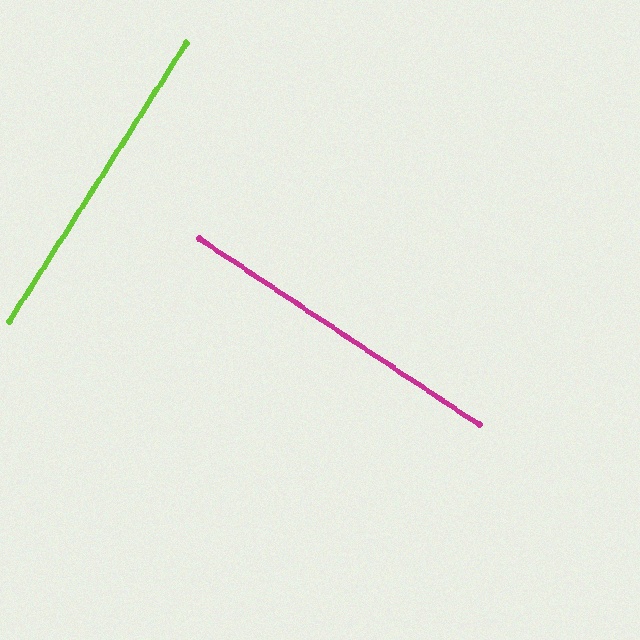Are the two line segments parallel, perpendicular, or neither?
Perpendicular — they meet at approximately 89°.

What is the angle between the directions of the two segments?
Approximately 89 degrees.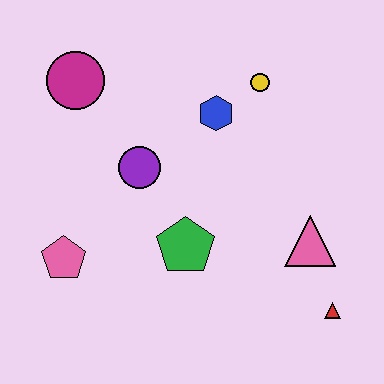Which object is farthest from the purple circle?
The red triangle is farthest from the purple circle.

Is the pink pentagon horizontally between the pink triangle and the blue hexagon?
No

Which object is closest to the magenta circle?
The purple circle is closest to the magenta circle.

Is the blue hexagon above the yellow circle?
No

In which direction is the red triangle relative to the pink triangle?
The red triangle is below the pink triangle.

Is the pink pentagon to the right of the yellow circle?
No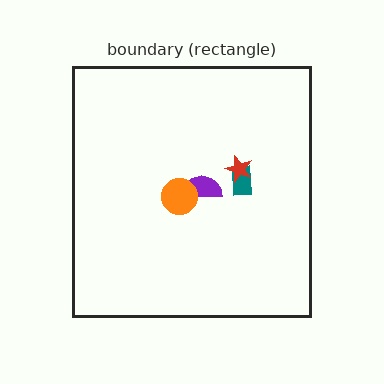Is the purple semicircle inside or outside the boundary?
Inside.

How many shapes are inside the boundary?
4 inside, 0 outside.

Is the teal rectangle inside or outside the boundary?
Inside.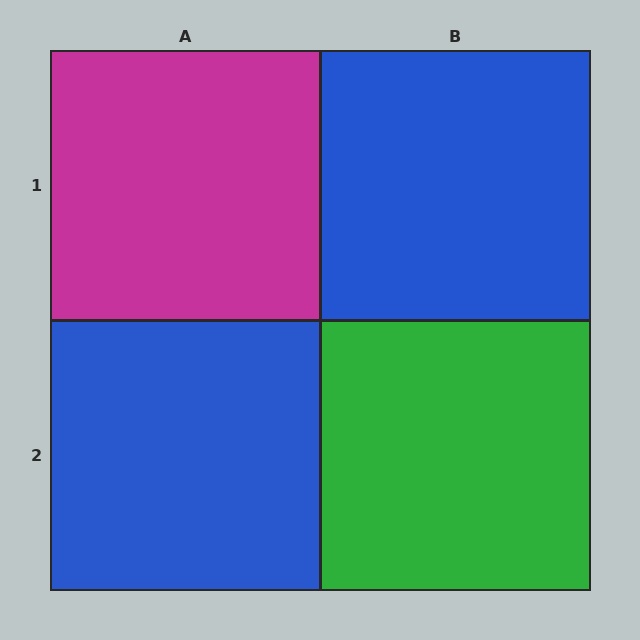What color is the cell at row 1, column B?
Blue.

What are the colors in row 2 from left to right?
Blue, green.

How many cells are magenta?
1 cell is magenta.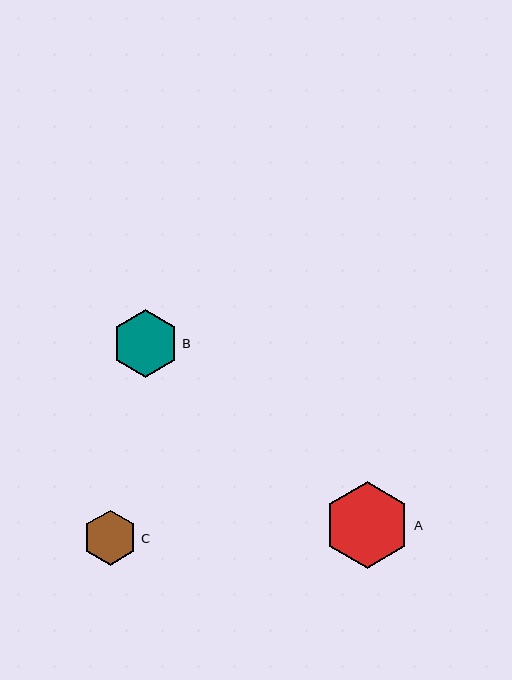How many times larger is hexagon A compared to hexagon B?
Hexagon A is approximately 1.3 times the size of hexagon B.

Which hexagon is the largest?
Hexagon A is the largest with a size of approximately 87 pixels.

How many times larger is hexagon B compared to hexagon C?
Hexagon B is approximately 1.2 times the size of hexagon C.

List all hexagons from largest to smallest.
From largest to smallest: A, B, C.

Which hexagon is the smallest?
Hexagon C is the smallest with a size of approximately 55 pixels.